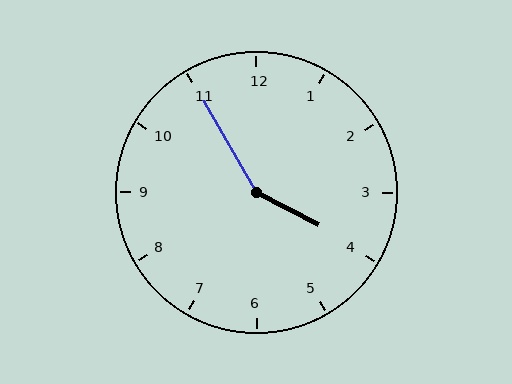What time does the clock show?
3:55.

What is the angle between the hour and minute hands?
Approximately 148 degrees.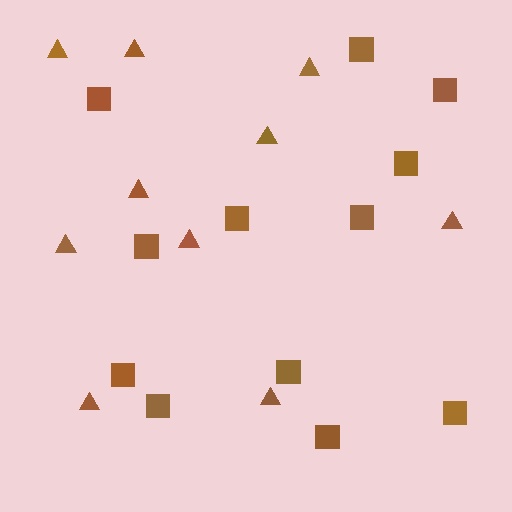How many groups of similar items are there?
There are 2 groups: one group of squares (12) and one group of triangles (10).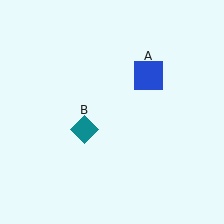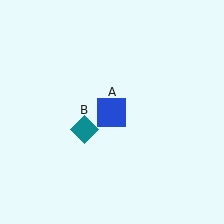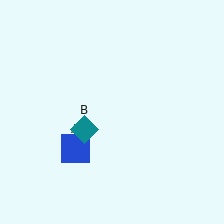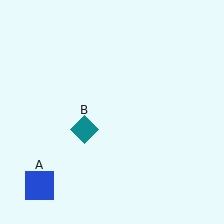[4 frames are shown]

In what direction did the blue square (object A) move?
The blue square (object A) moved down and to the left.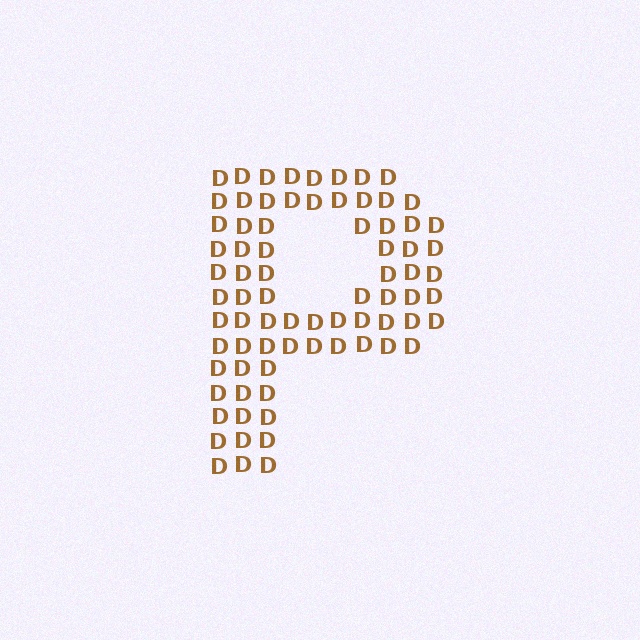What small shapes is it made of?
It is made of small letter D's.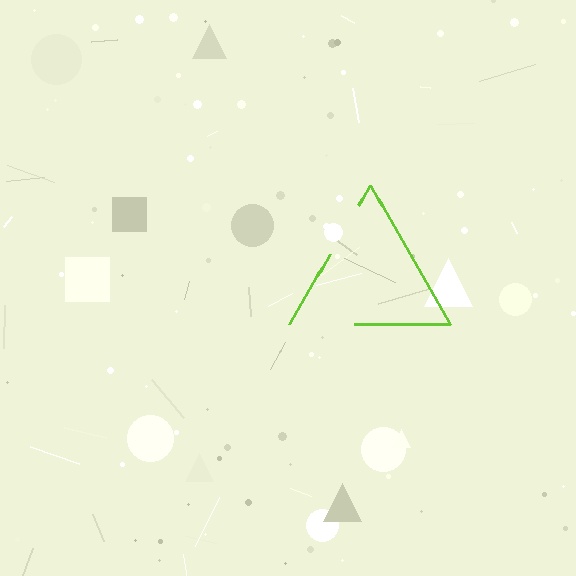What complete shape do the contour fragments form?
The contour fragments form a triangle.